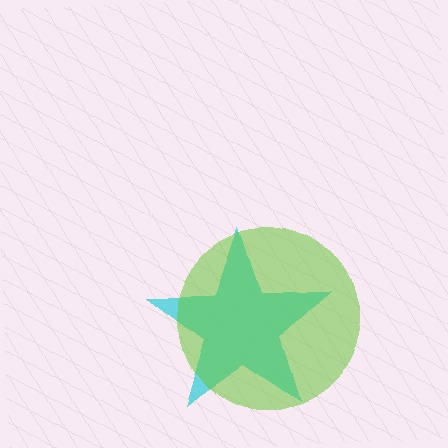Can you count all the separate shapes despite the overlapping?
Yes, there are 2 separate shapes.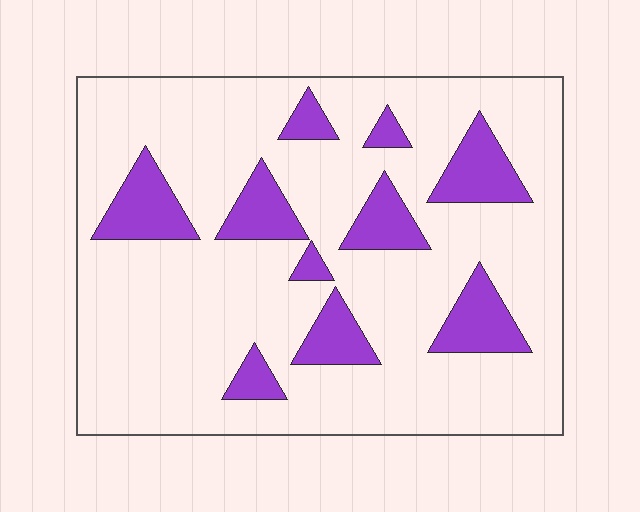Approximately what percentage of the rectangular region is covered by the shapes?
Approximately 20%.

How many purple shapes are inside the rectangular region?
10.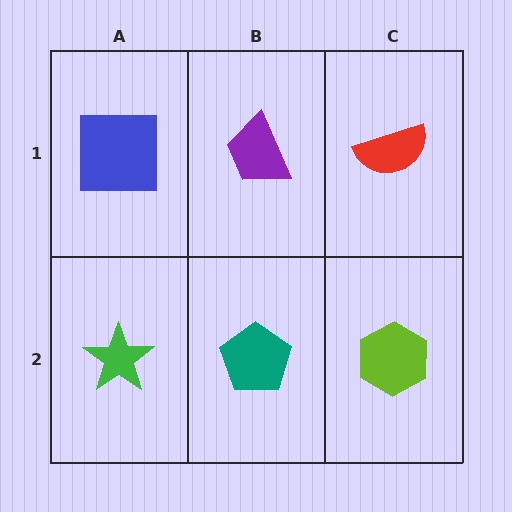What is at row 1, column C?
A red semicircle.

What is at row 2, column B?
A teal pentagon.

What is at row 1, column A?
A blue square.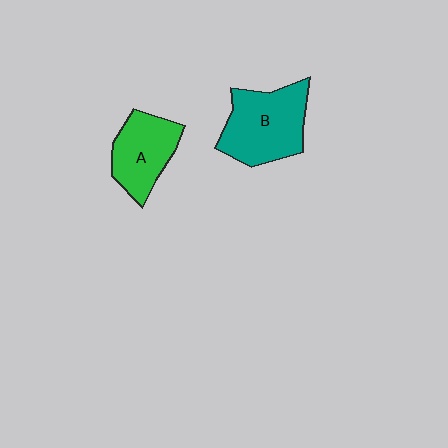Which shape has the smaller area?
Shape A (green).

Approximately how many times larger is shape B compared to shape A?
Approximately 1.3 times.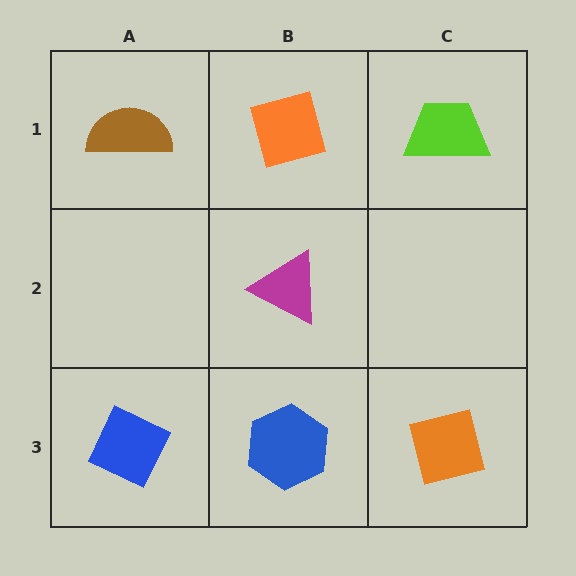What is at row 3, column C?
An orange square.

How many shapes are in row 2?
1 shape.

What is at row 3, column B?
A blue hexagon.